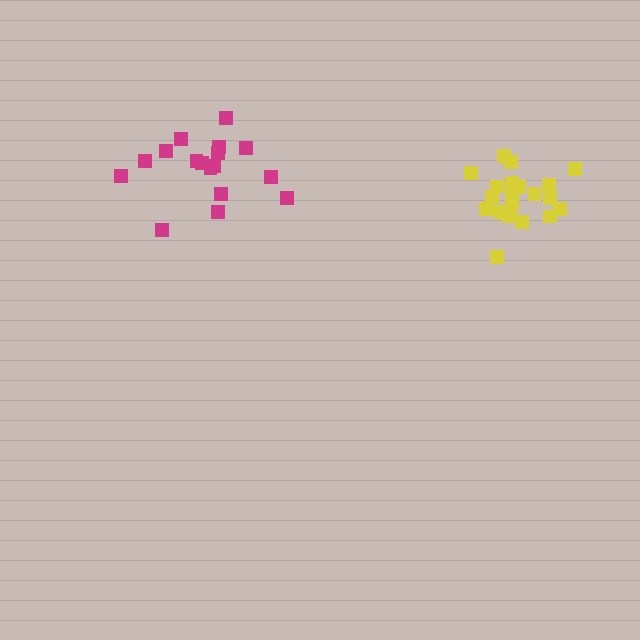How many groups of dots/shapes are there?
There are 2 groups.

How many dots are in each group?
Group 1: 17 dots, Group 2: 21 dots (38 total).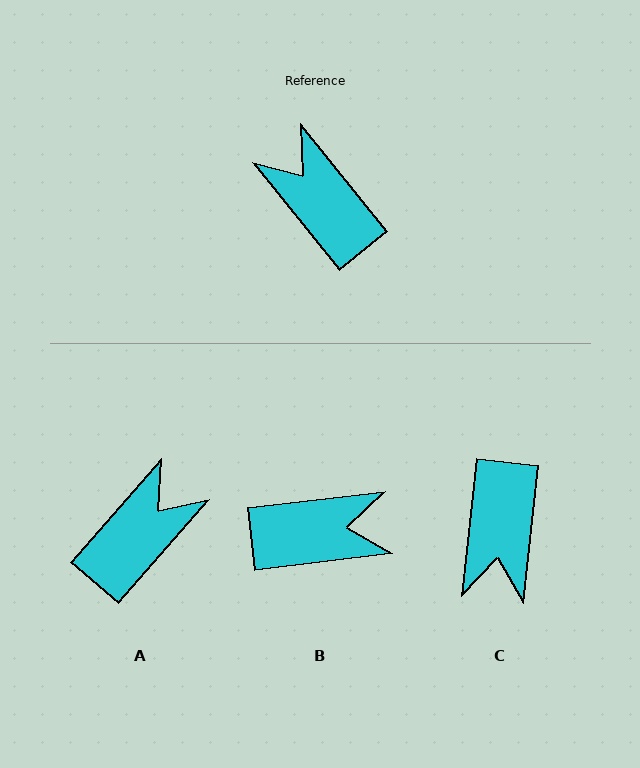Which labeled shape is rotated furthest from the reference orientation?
C, about 135 degrees away.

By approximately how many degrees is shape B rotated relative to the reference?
Approximately 122 degrees clockwise.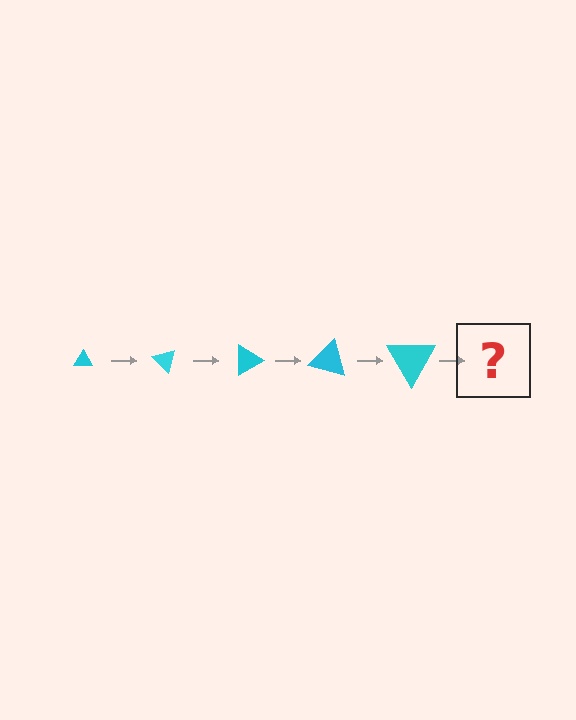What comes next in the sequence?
The next element should be a triangle, larger than the previous one and rotated 225 degrees from the start.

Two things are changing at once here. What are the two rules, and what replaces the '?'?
The two rules are that the triangle grows larger each step and it rotates 45 degrees each step. The '?' should be a triangle, larger than the previous one and rotated 225 degrees from the start.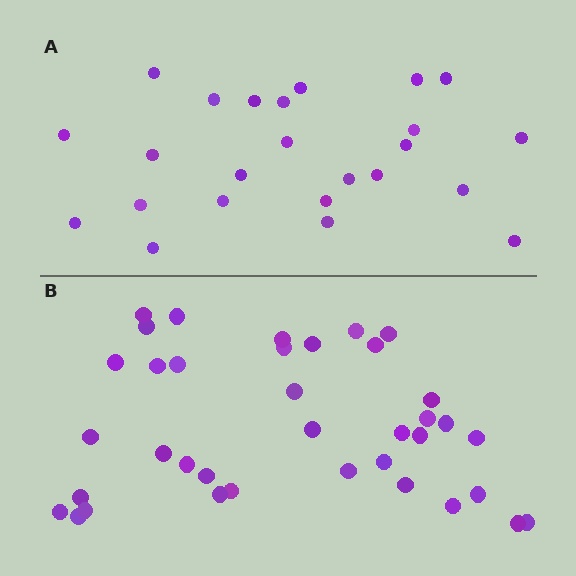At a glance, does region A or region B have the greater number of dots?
Region B (the bottom region) has more dots.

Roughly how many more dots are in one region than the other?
Region B has approximately 15 more dots than region A.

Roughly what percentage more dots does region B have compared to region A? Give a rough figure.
About 55% more.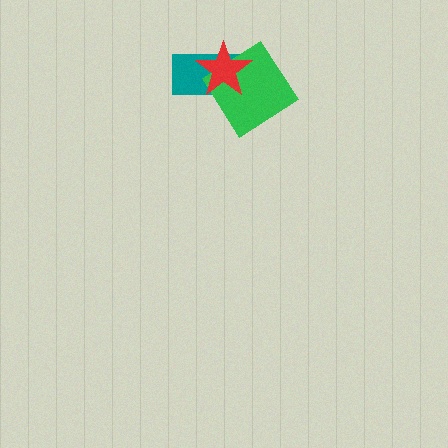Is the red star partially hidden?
No, no other shape covers it.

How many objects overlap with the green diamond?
2 objects overlap with the green diamond.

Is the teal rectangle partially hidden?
Yes, it is partially covered by another shape.